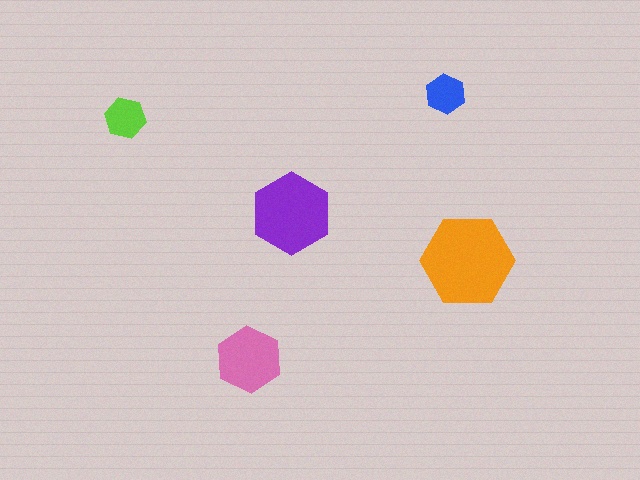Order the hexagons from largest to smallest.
the orange one, the purple one, the pink one, the lime one, the blue one.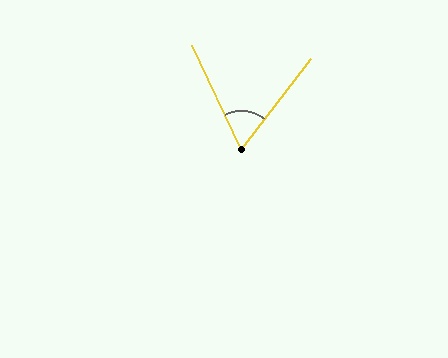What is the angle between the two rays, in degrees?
Approximately 63 degrees.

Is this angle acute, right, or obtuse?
It is acute.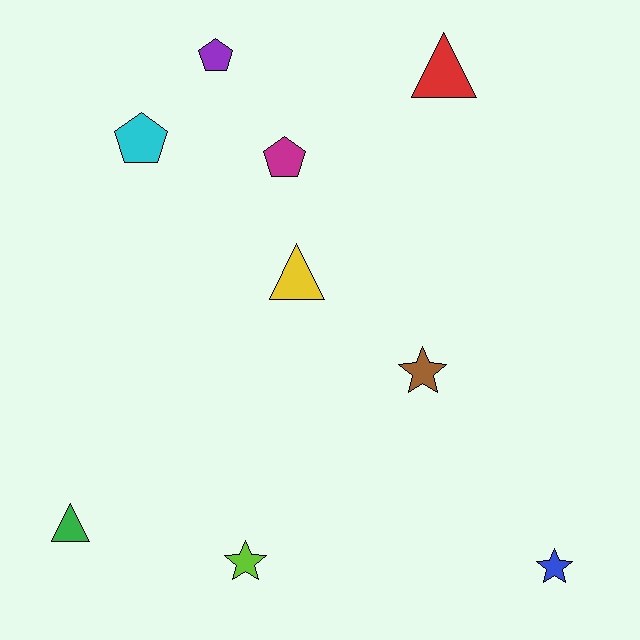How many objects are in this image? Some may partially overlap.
There are 9 objects.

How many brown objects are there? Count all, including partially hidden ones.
There is 1 brown object.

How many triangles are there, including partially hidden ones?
There are 3 triangles.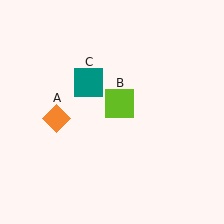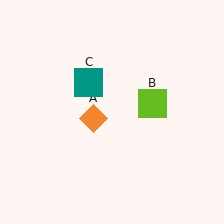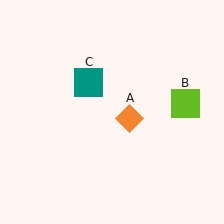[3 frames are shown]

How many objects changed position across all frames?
2 objects changed position: orange diamond (object A), lime square (object B).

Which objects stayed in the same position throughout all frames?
Teal square (object C) remained stationary.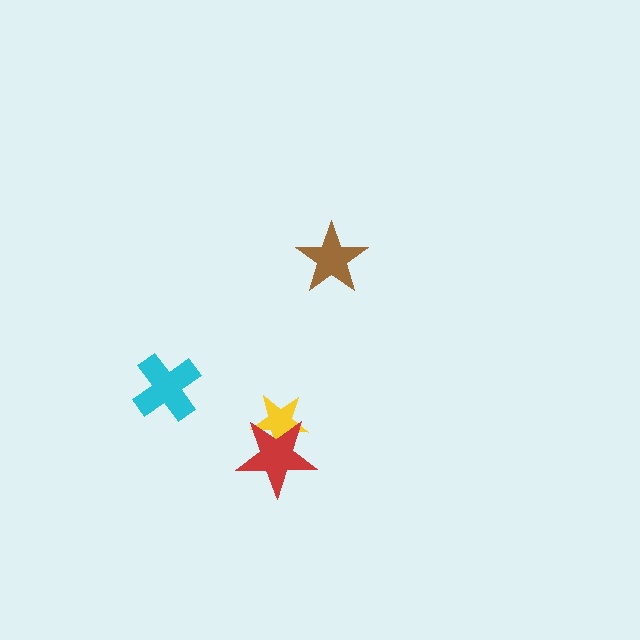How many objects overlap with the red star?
1 object overlaps with the red star.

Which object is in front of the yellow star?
The red star is in front of the yellow star.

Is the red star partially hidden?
No, no other shape covers it.